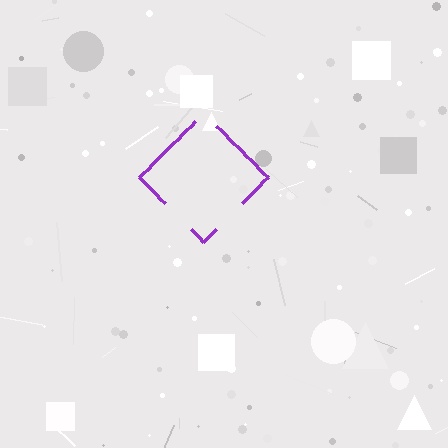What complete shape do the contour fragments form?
The contour fragments form a diamond.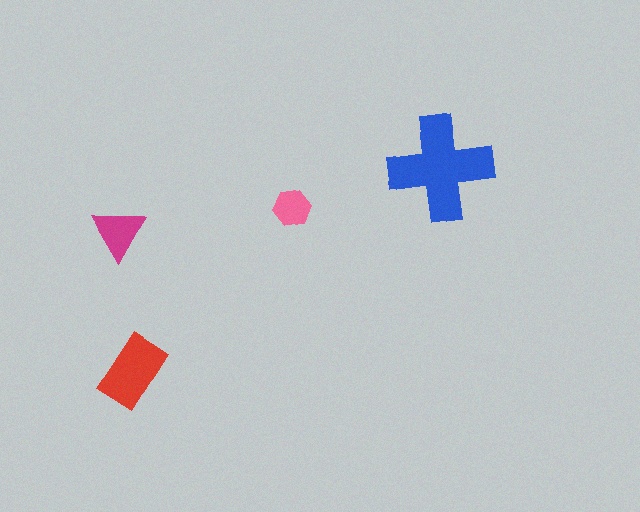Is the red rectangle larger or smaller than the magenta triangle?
Larger.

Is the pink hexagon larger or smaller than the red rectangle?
Smaller.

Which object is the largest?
The blue cross.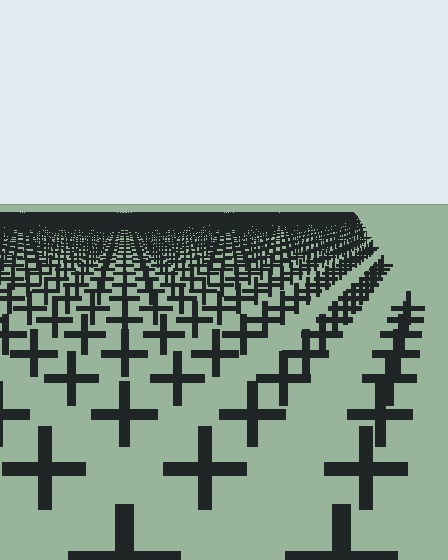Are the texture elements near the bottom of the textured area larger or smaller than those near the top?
Larger. Near the bottom, elements are closer to the viewer and appear at a bigger on-screen size.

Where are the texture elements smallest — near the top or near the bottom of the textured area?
Near the top.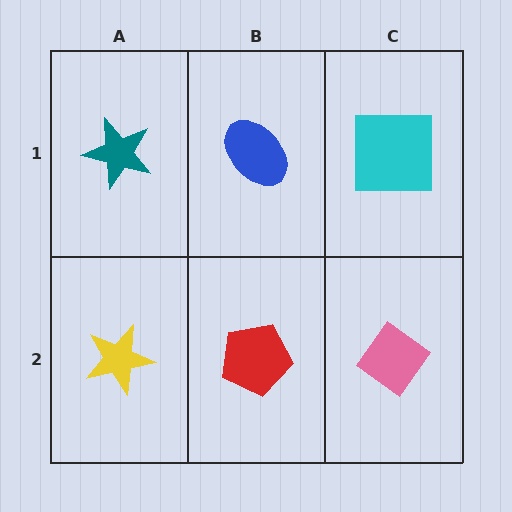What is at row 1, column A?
A teal star.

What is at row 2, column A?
A yellow star.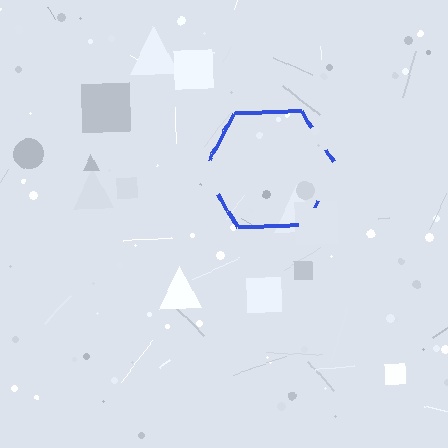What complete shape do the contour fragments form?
The contour fragments form a hexagon.